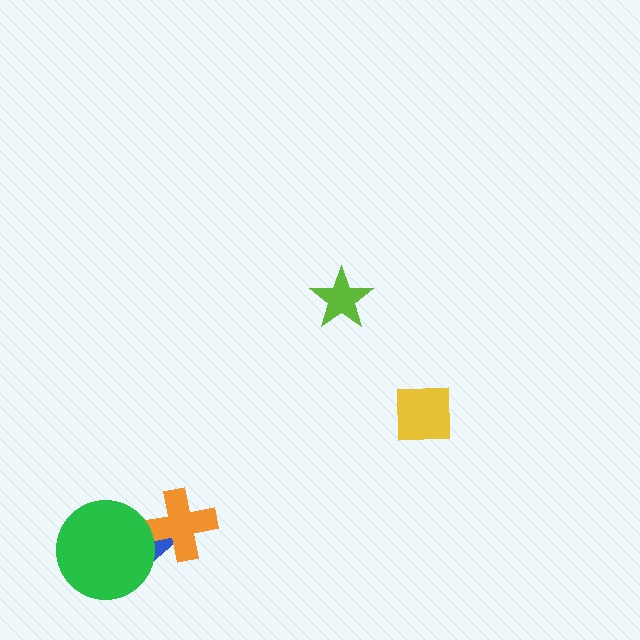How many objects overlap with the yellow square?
0 objects overlap with the yellow square.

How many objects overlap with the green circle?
1 object overlaps with the green circle.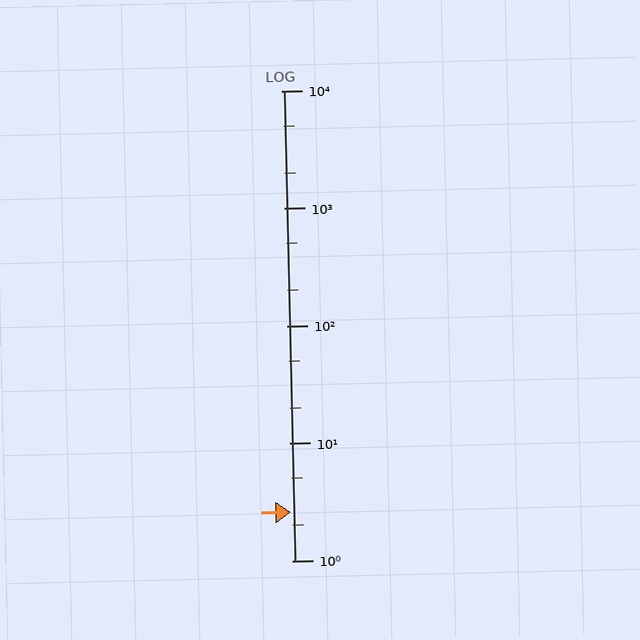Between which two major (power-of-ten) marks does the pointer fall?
The pointer is between 1 and 10.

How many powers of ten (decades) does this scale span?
The scale spans 4 decades, from 1 to 10000.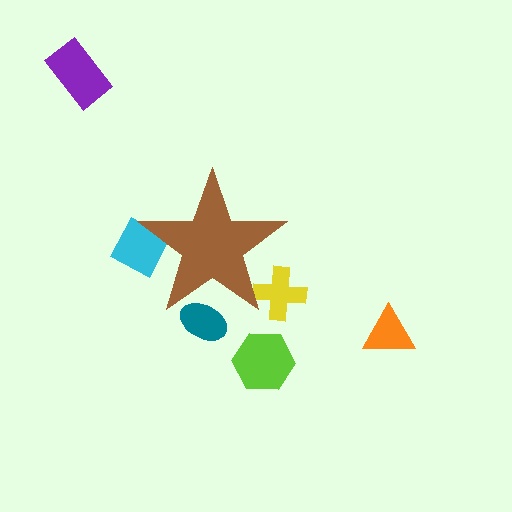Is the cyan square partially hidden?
Yes, the cyan square is partially hidden behind the brown star.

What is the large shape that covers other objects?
A brown star.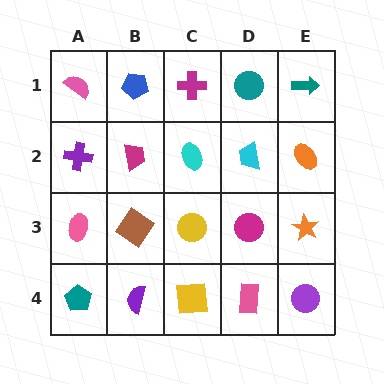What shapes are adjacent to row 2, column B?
A blue pentagon (row 1, column B), a brown diamond (row 3, column B), a purple cross (row 2, column A), a cyan ellipse (row 2, column C).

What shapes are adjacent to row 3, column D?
A cyan trapezoid (row 2, column D), a pink rectangle (row 4, column D), a yellow circle (row 3, column C), an orange star (row 3, column E).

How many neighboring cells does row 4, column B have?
3.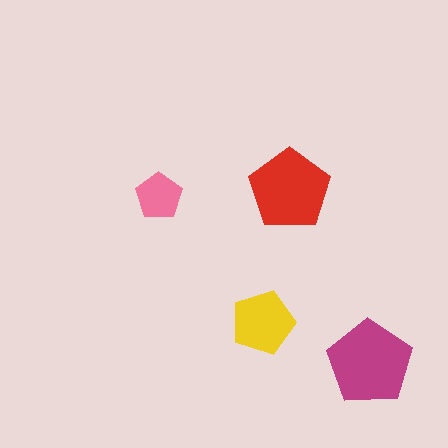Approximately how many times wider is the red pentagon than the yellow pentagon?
About 1.5 times wider.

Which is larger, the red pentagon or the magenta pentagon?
The magenta one.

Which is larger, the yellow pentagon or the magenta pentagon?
The magenta one.